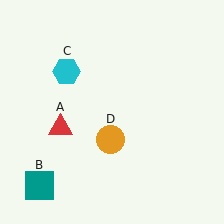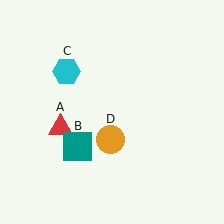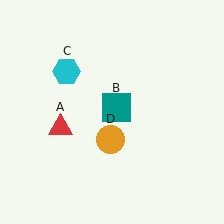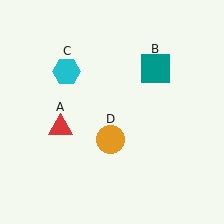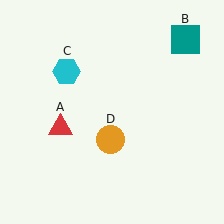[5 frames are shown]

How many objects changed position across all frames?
1 object changed position: teal square (object B).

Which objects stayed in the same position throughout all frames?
Red triangle (object A) and cyan hexagon (object C) and orange circle (object D) remained stationary.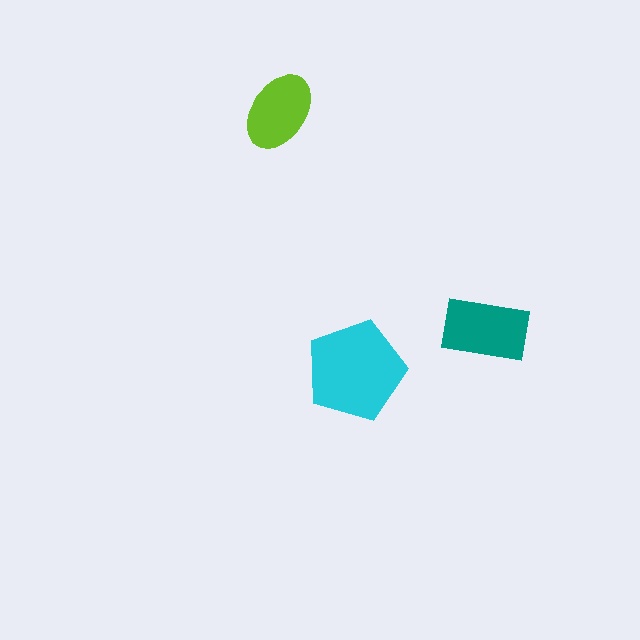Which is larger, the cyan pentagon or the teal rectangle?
The cyan pentagon.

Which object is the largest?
The cyan pentagon.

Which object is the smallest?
The lime ellipse.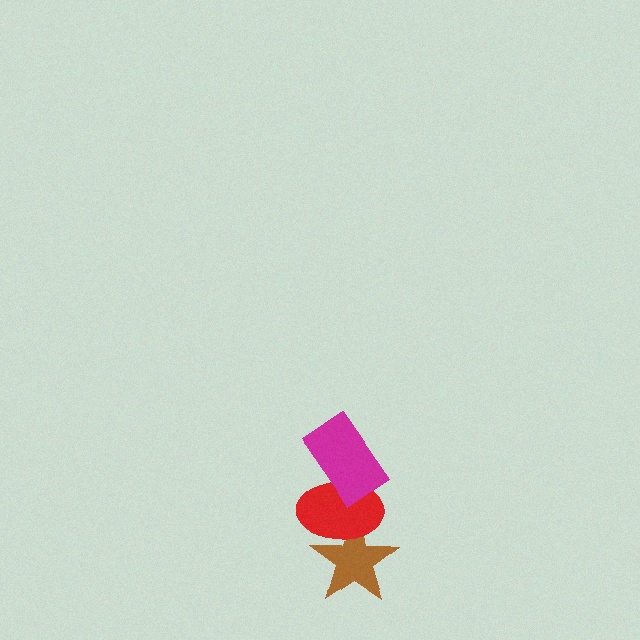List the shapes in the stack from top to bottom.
From top to bottom: the magenta rectangle, the red ellipse, the brown star.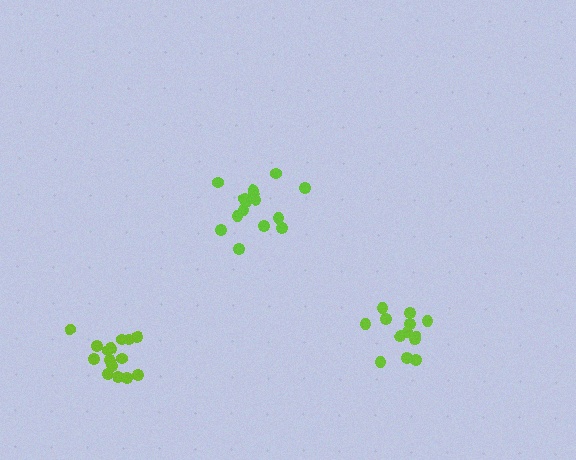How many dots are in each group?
Group 1: 15 dots, Group 2: 15 dots, Group 3: 13 dots (43 total).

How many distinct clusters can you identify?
There are 3 distinct clusters.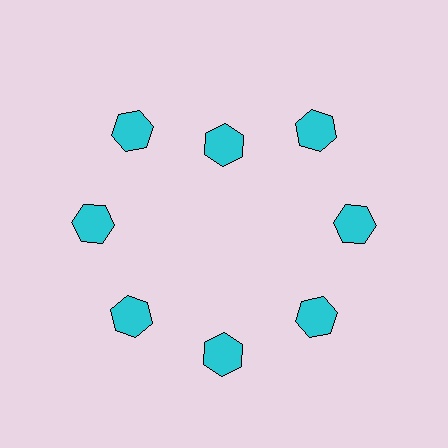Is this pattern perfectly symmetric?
No. The 8 cyan hexagons are arranged in a ring, but one element near the 12 o'clock position is pulled inward toward the center, breaking the 8-fold rotational symmetry.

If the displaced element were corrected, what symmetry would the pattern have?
It would have 8-fold rotational symmetry — the pattern would map onto itself every 45 degrees.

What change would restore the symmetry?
The symmetry would be restored by moving it outward, back onto the ring so that all 8 hexagons sit at equal angles and equal distance from the center.